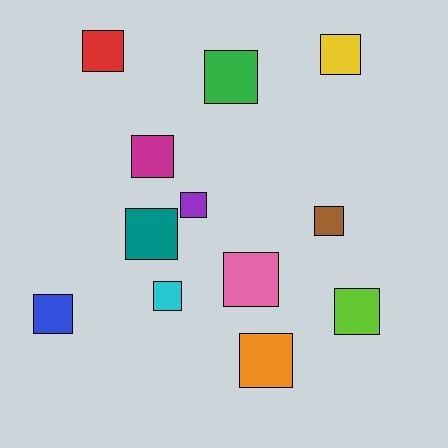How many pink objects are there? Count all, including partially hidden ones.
There is 1 pink object.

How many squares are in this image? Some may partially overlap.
There are 12 squares.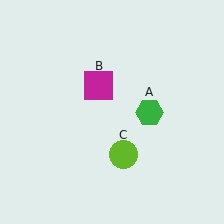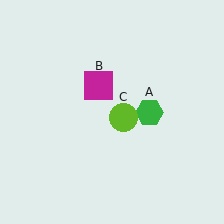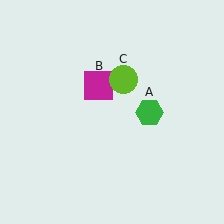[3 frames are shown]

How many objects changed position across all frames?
1 object changed position: lime circle (object C).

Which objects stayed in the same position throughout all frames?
Green hexagon (object A) and magenta square (object B) remained stationary.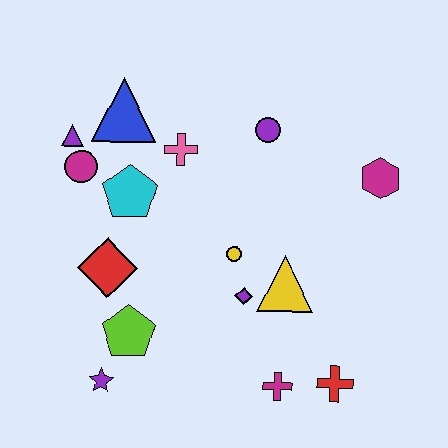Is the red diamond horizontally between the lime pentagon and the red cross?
No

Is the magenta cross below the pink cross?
Yes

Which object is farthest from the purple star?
The magenta hexagon is farthest from the purple star.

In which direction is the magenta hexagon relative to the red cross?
The magenta hexagon is above the red cross.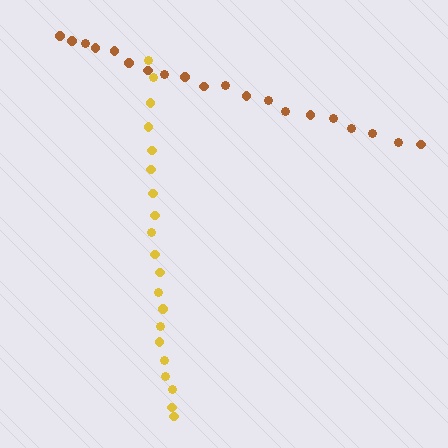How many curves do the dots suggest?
There are 2 distinct paths.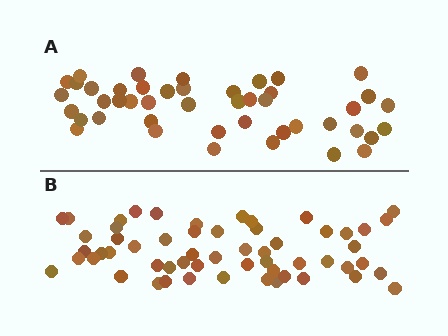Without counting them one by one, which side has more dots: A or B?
Region B (the bottom region) has more dots.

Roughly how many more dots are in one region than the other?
Region B has roughly 12 or so more dots than region A.